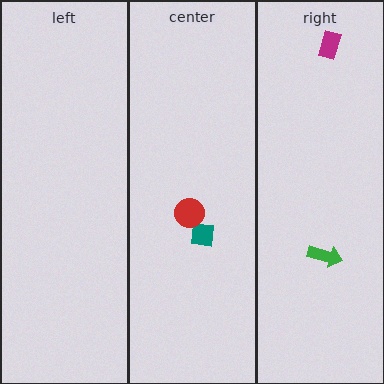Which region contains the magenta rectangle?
The right region.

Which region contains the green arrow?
The right region.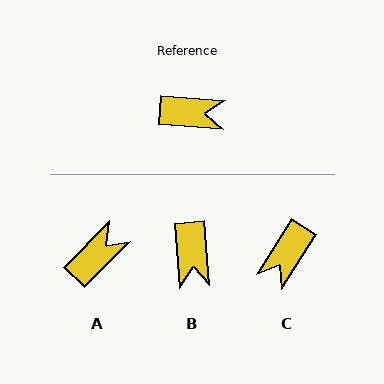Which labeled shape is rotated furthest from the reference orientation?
C, about 118 degrees away.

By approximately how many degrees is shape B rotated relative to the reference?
Approximately 81 degrees clockwise.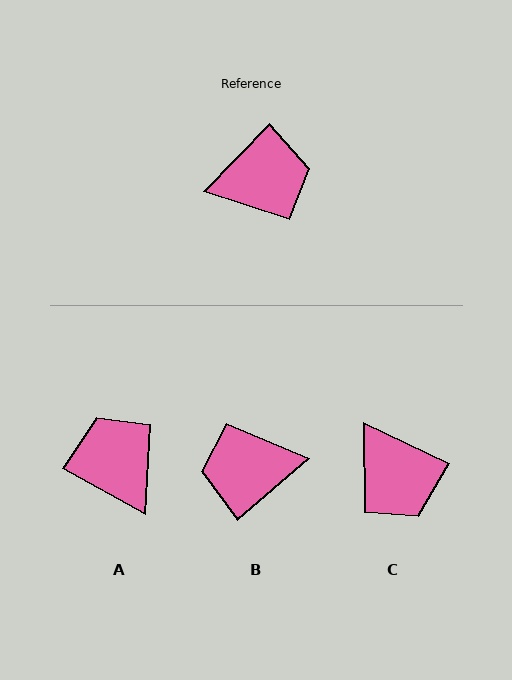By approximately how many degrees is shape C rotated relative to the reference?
Approximately 72 degrees clockwise.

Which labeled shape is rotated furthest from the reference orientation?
B, about 175 degrees away.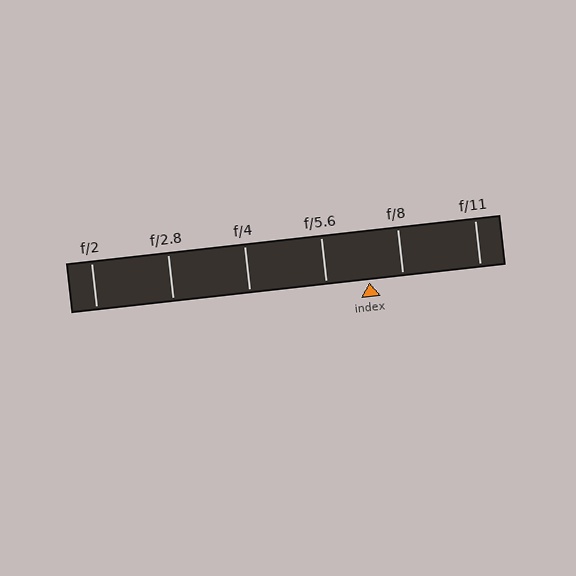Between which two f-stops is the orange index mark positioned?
The index mark is between f/5.6 and f/8.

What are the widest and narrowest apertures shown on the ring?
The widest aperture shown is f/2 and the narrowest is f/11.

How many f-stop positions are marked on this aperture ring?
There are 6 f-stop positions marked.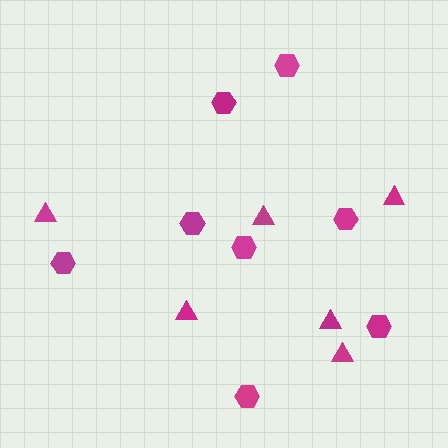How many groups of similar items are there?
There are 2 groups: one group of hexagons (8) and one group of triangles (6).